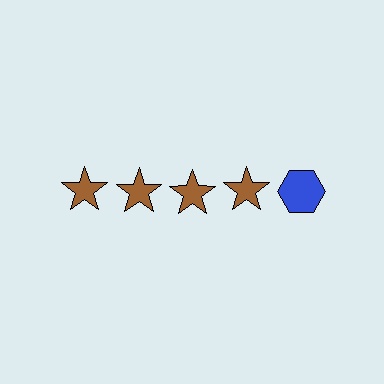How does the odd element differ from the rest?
It differs in both color (blue instead of brown) and shape (hexagon instead of star).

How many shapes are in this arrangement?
There are 5 shapes arranged in a grid pattern.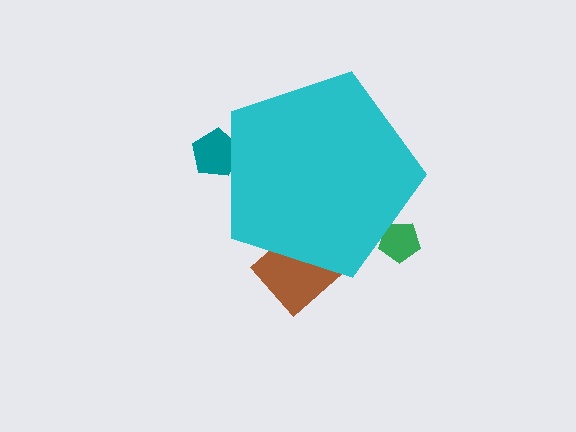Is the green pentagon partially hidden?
Yes, the green pentagon is partially hidden behind the cyan pentagon.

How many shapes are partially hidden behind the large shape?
3 shapes are partially hidden.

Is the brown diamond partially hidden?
Yes, the brown diamond is partially hidden behind the cyan pentagon.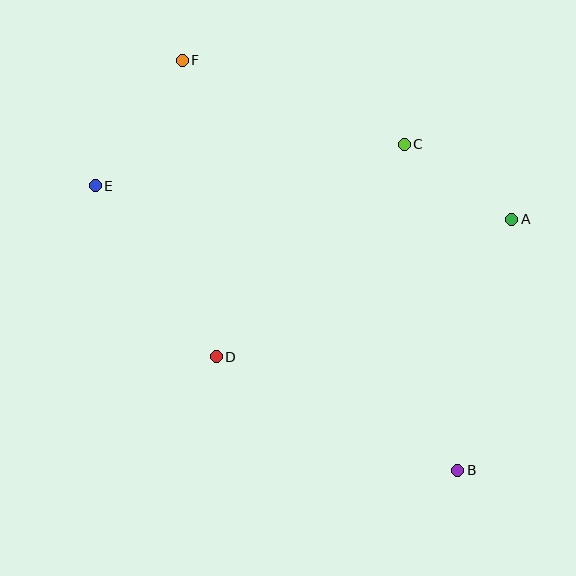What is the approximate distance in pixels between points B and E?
The distance between B and E is approximately 461 pixels.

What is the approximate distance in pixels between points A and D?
The distance between A and D is approximately 326 pixels.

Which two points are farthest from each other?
Points B and F are farthest from each other.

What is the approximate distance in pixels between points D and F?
The distance between D and F is approximately 299 pixels.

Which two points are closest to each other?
Points A and C are closest to each other.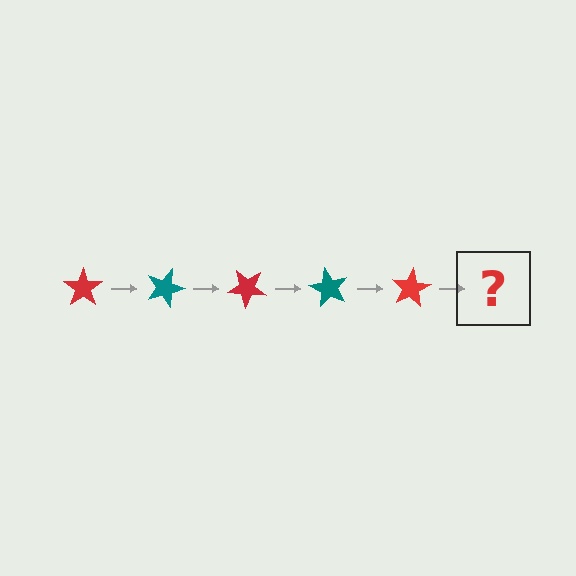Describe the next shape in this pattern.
It should be a teal star, rotated 100 degrees from the start.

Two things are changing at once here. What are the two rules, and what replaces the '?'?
The two rules are that it rotates 20 degrees each step and the color cycles through red and teal. The '?' should be a teal star, rotated 100 degrees from the start.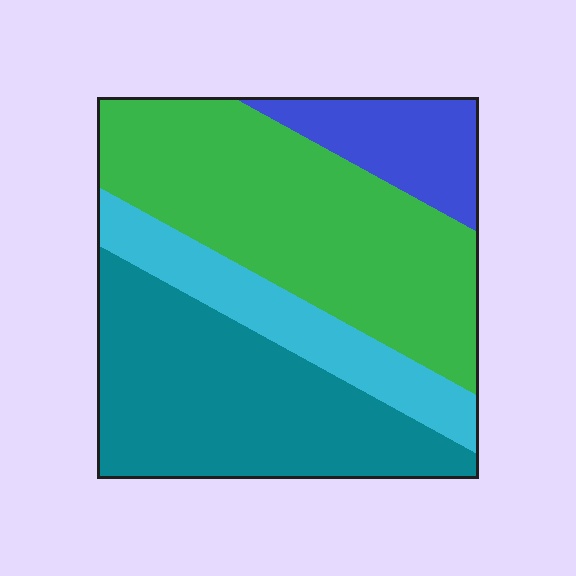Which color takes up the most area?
Green, at roughly 40%.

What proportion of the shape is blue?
Blue covers around 10% of the shape.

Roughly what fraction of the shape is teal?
Teal covers around 35% of the shape.